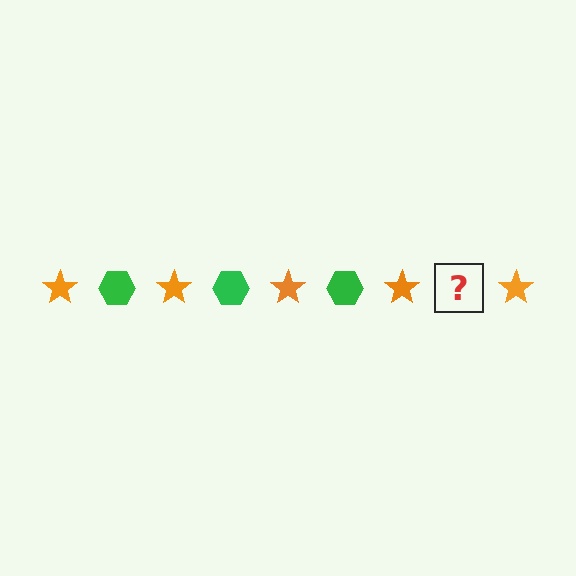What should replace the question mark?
The question mark should be replaced with a green hexagon.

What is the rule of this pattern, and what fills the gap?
The rule is that the pattern alternates between orange star and green hexagon. The gap should be filled with a green hexagon.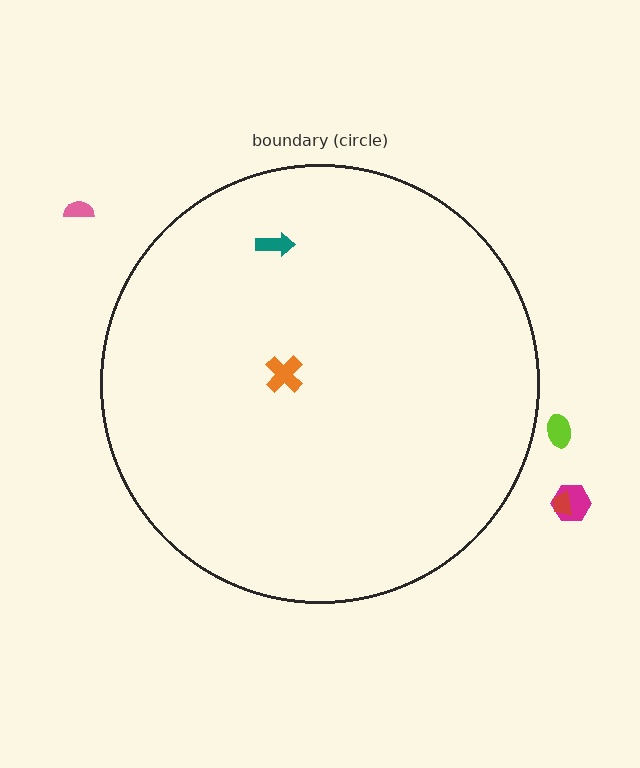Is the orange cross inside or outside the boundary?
Inside.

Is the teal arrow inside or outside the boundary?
Inside.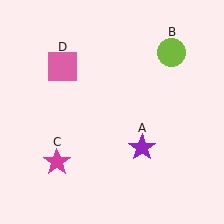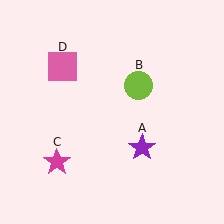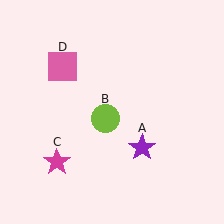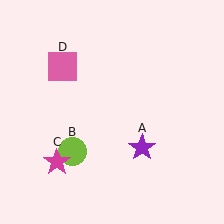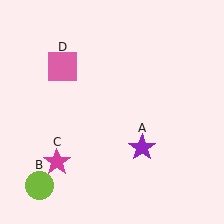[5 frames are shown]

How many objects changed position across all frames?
1 object changed position: lime circle (object B).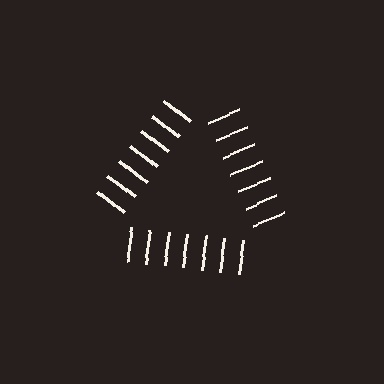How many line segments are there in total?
21 — 7 along each of the 3 edges.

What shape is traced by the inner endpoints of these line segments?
An illusory triangle — the line segments terminate on its edges but no continuous stroke is drawn.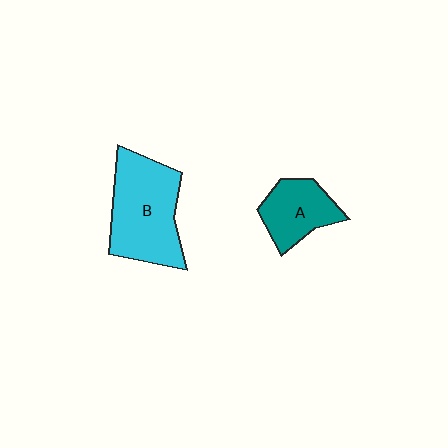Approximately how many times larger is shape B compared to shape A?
Approximately 1.7 times.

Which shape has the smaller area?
Shape A (teal).